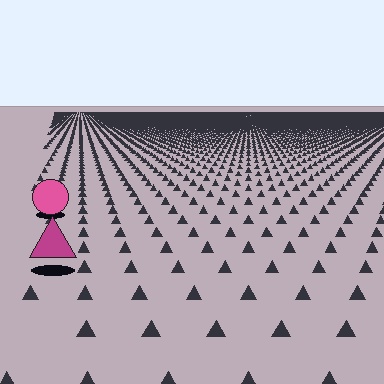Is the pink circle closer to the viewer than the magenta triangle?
No. The magenta triangle is closer — you can tell from the texture gradient: the ground texture is coarser near it.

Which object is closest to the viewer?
The magenta triangle is closest. The texture marks near it are larger and more spread out.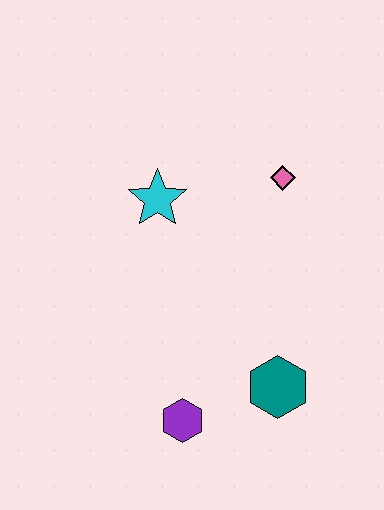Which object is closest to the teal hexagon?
The purple hexagon is closest to the teal hexagon.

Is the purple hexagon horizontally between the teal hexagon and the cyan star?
Yes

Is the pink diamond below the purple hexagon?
No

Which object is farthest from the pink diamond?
The purple hexagon is farthest from the pink diamond.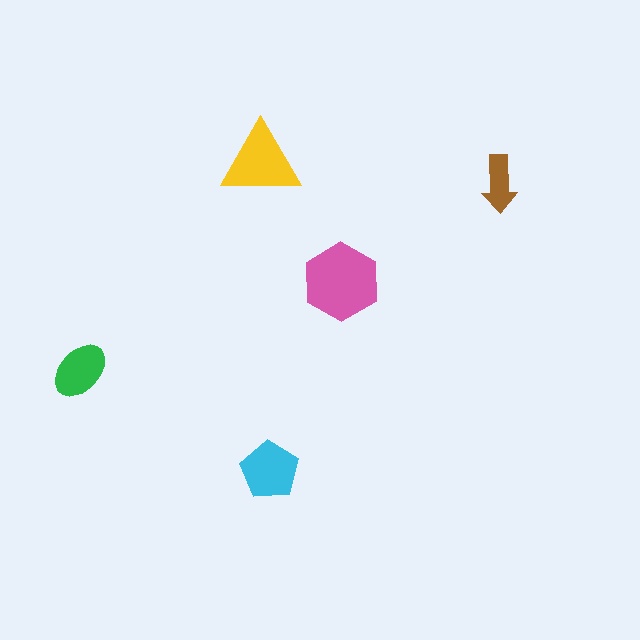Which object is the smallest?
The brown arrow.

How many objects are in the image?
There are 5 objects in the image.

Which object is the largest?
The pink hexagon.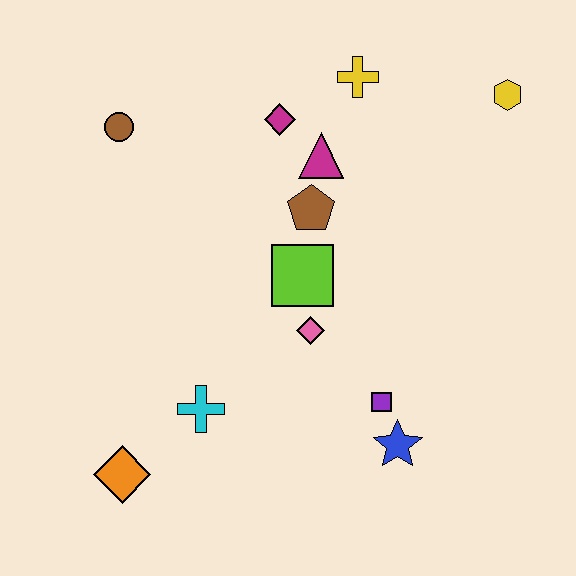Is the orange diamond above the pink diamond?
No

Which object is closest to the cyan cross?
The orange diamond is closest to the cyan cross.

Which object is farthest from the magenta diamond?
The orange diamond is farthest from the magenta diamond.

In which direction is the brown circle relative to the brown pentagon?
The brown circle is to the left of the brown pentagon.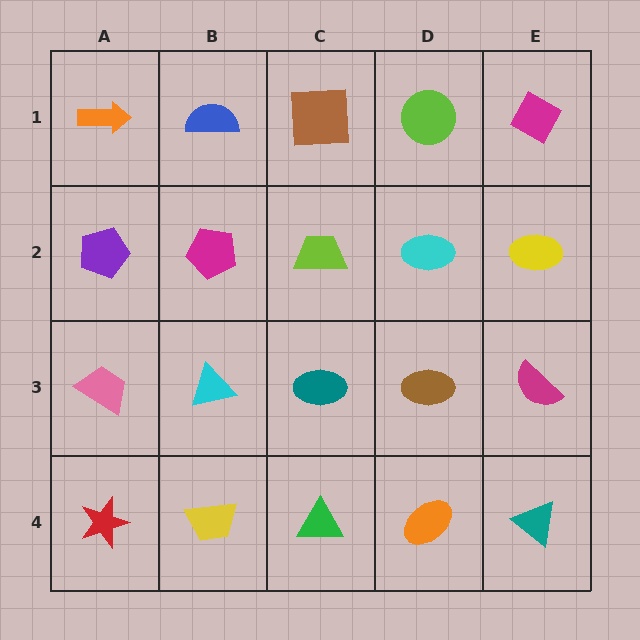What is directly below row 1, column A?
A purple pentagon.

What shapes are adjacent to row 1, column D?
A cyan ellipse (row 2, column D), a brown square (row 1, column C), a magenta diamond (row 1, column E).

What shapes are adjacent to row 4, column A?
A pink trapezoid (row 3, column A), a yellow trapezoid (row 4, column B).